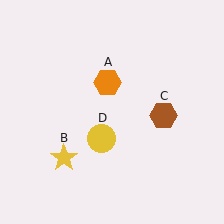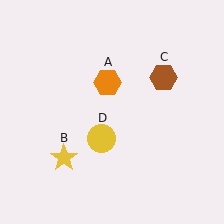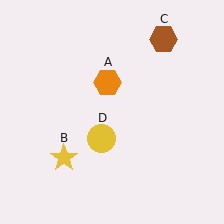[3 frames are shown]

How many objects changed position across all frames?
1 object changed position: brown hexagon (object C).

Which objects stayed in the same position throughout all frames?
Orange hexagon (object A) and yellow star (object B) and yellow circle (object D) remained stationary.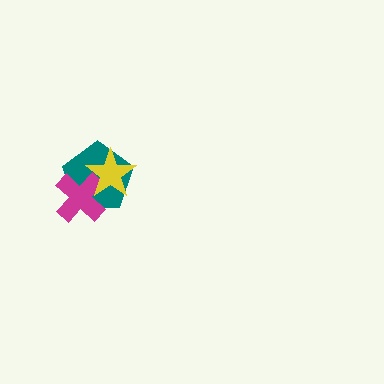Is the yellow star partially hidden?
No, no other shape covers it.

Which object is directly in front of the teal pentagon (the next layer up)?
The magenta cross is directly in front of the teal pentagon.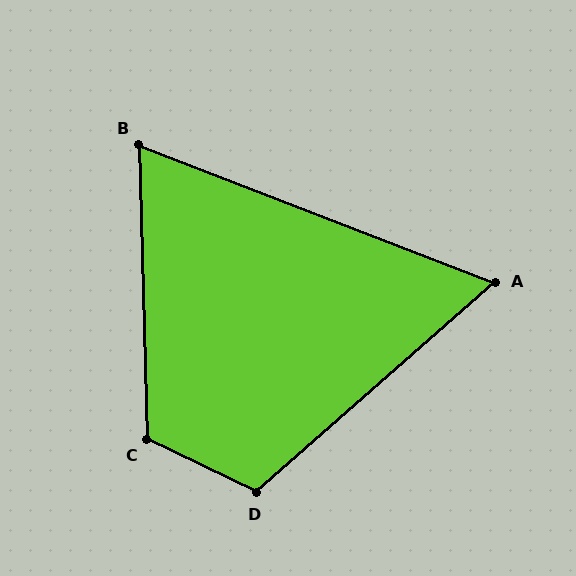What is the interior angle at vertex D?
Approximately 113 degrees (obtuse).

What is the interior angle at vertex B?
Approximately 67 degrees (acute).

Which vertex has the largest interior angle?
C, at approximately 117 degrees.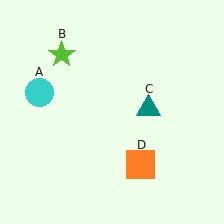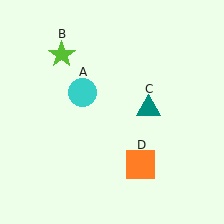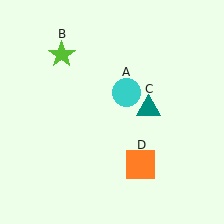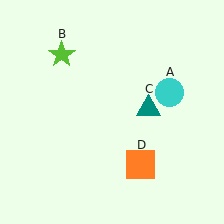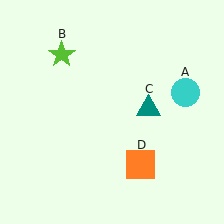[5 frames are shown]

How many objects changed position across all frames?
1 object changed position: cyan circle (object A).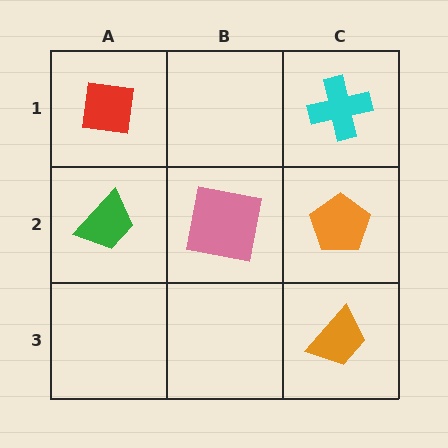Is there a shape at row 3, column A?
No, that cell is empty.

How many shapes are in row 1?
2 shapes.